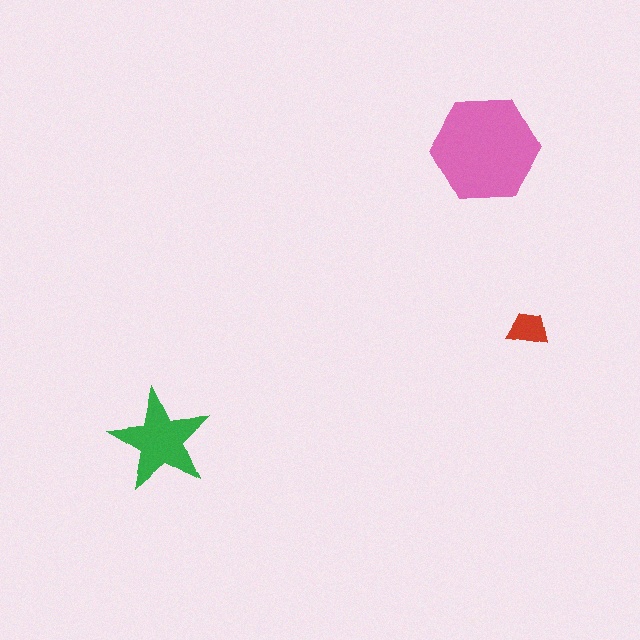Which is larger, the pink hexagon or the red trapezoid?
The pink hexagon.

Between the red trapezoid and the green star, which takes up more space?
The green star.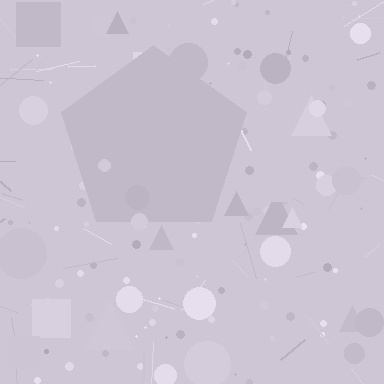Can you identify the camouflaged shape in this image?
The camouflaged shape is a pentagon.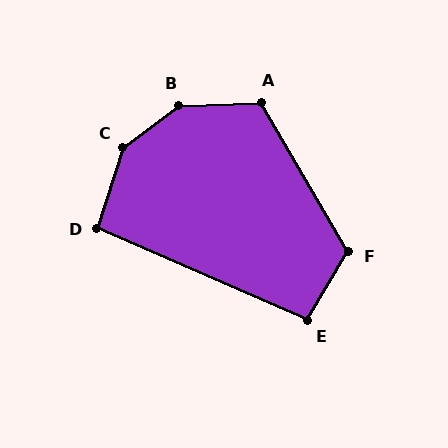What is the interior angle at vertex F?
Approximately 119 degrees (obtuse).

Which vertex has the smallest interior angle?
D, at approximately 96 degrees.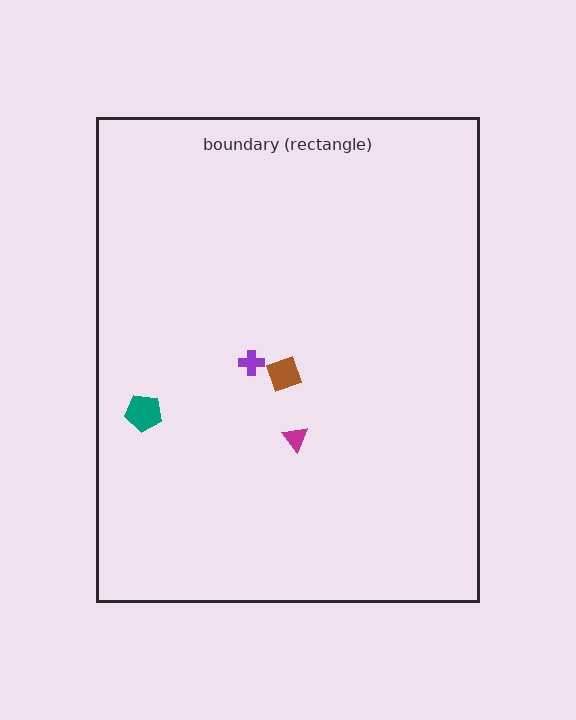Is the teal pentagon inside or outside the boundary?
Inside.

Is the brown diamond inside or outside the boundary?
Inside.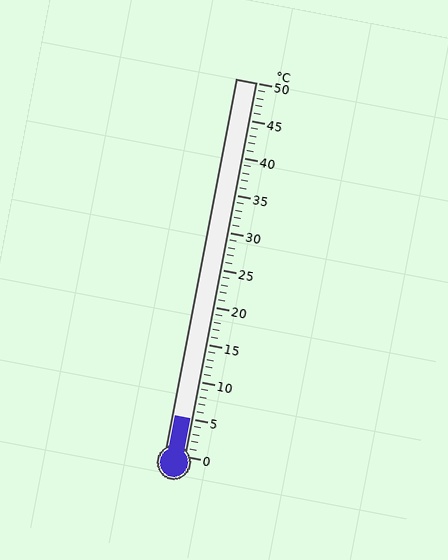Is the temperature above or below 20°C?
The temperature is below 20°C.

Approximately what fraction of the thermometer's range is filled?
The thermometer is filled to approximately 10% of its range.